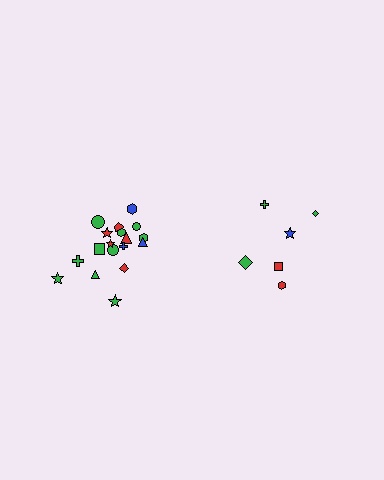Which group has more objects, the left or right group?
The left group.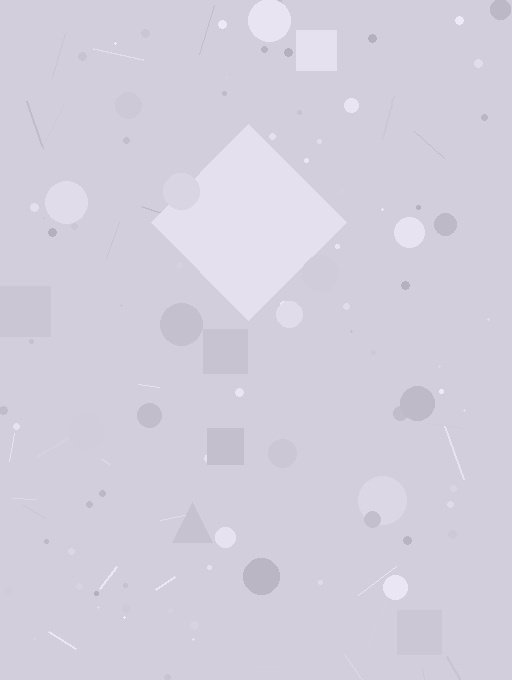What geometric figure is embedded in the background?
A diamond is embedded in the background.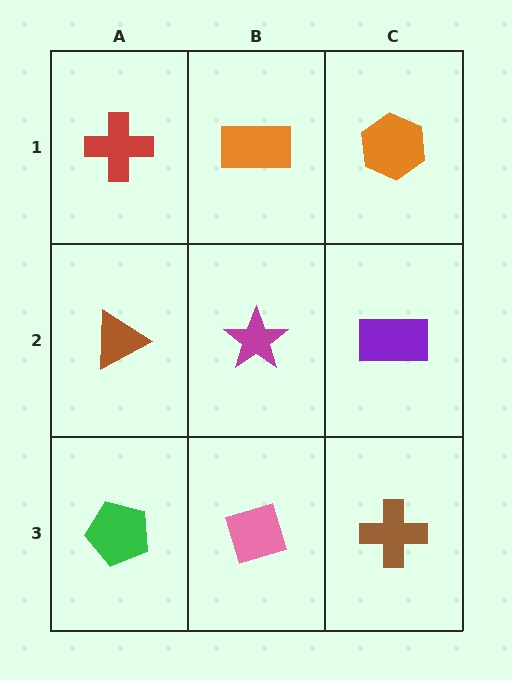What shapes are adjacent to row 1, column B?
A magenta star (row 2, column B), a red cross (row 1, column A), an orange hexagon (row 1, column C).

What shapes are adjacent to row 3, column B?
A magenta star (row 2, column B), a green pentagon (row 3, column A), a brown cross (row 3, column C).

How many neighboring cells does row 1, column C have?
2.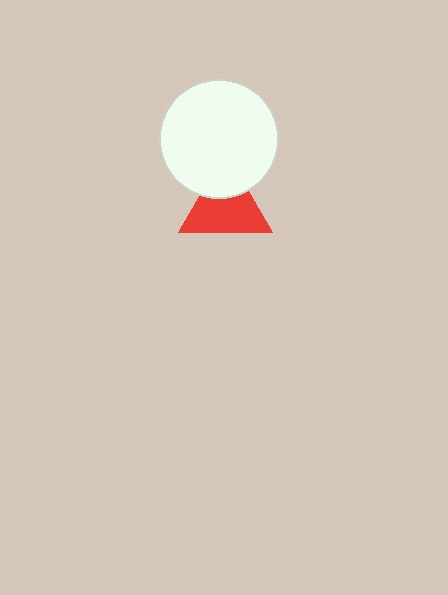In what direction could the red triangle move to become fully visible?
The red triangle could move down. That would shift it out from behind the white circle entirely.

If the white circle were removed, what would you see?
You would see the complete red triangle.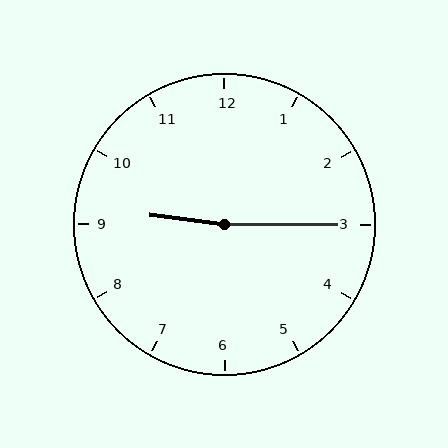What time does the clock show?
9:15.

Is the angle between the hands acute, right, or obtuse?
It is obtuse.